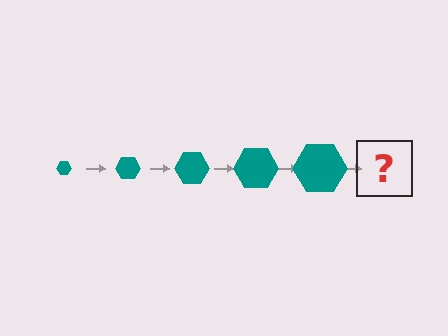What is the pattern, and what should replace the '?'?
The pattern is that the hexagon gets progressively larger each step. The '?' should be a teal hexagon, larger than the previous one.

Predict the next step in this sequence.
The next step is a teal hexagon, larger than the previous one.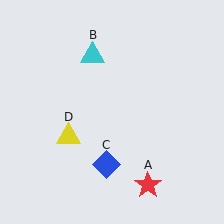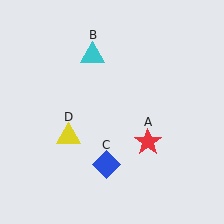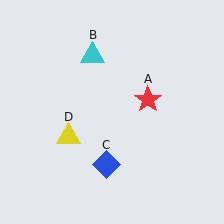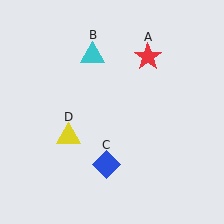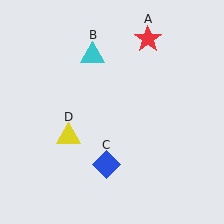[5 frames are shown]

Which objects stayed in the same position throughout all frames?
Cyan triangle (object B) and blue diamond (object C) and yellow triangle (object D) remained stationary.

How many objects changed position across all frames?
1 object changed position: red star (object A).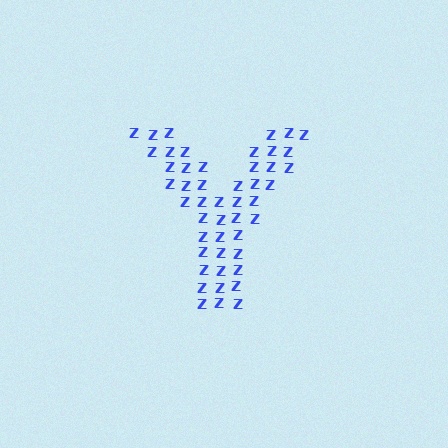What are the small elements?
The small elements are letter Z's.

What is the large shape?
The large shape is the letter Y.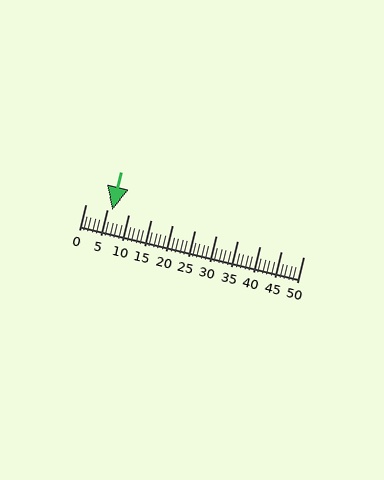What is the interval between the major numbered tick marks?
The major tick marks are spaced 5 units apart.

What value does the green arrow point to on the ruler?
The green arrow points to approximately 6.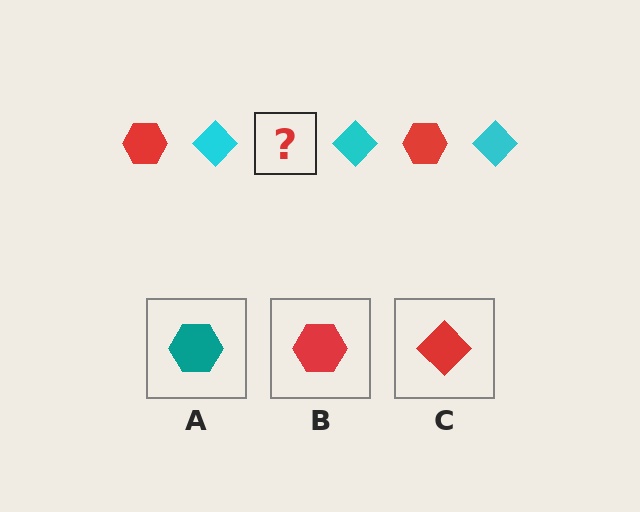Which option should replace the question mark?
Option B.